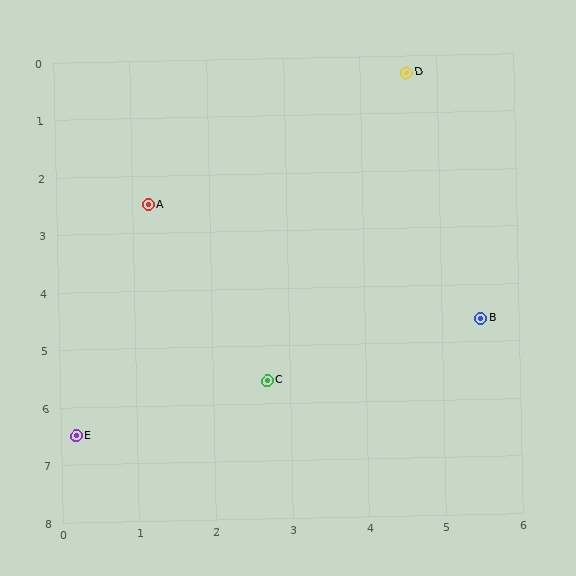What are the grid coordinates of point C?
Point C is at approximately (2.7, 5.6).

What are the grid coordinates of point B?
Point B is at approximately (5.5, 4.6).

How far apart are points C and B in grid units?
Points C and B are about 3.0 grid units apart.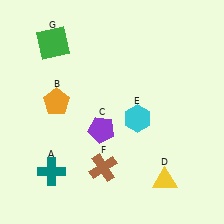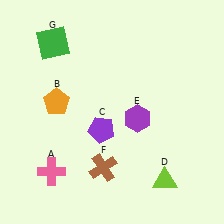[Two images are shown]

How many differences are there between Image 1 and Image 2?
There are 3 differences between the two images.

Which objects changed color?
A changed from teal to pink. D changed from yellow to lime. E changed from cyan to purple.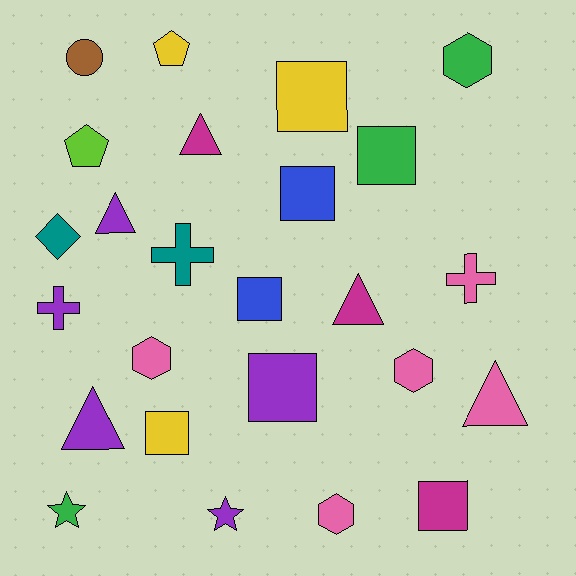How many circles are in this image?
There is 1 circle.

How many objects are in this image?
There are 25 objects.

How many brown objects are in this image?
There is 1 brown object.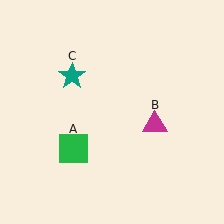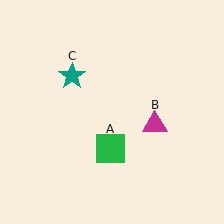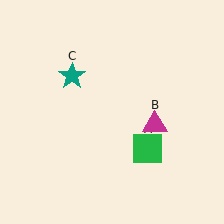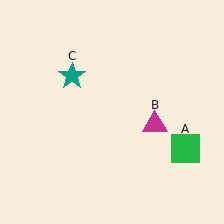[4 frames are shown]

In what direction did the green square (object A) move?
The green square (object A) moved right.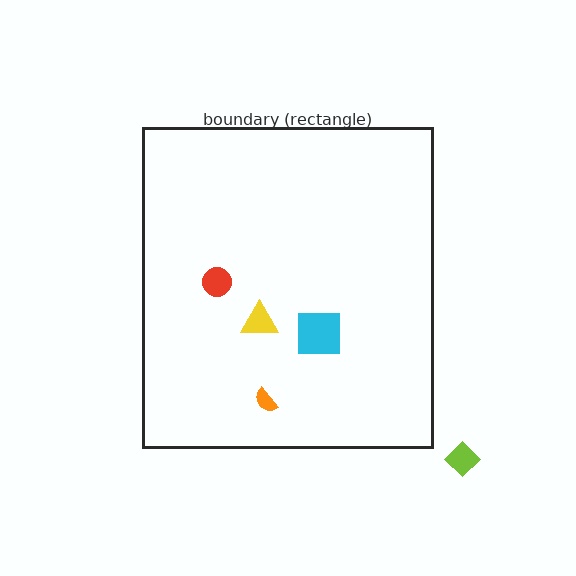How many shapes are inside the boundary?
4 inside, 1 outside.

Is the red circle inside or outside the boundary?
Inside.